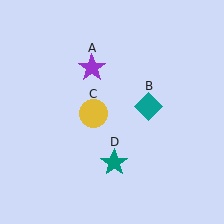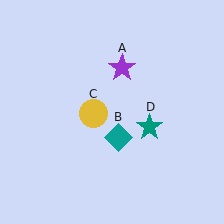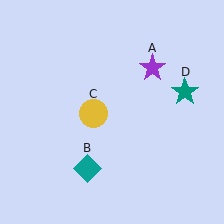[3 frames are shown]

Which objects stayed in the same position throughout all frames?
Yellow circle (object C) remained stationary.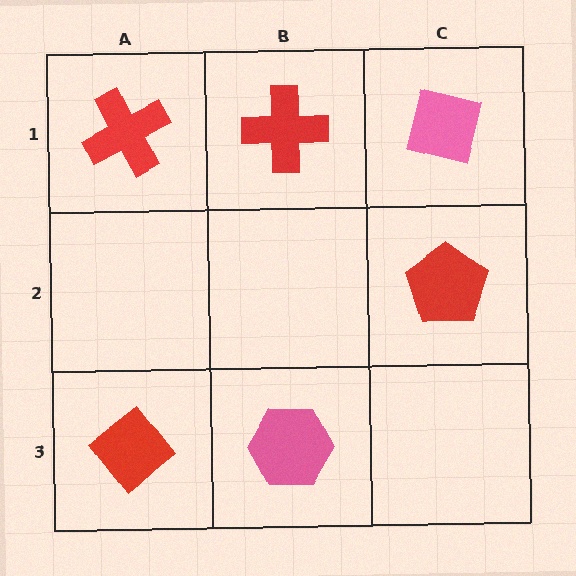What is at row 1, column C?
A pink square.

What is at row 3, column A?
A red diamond.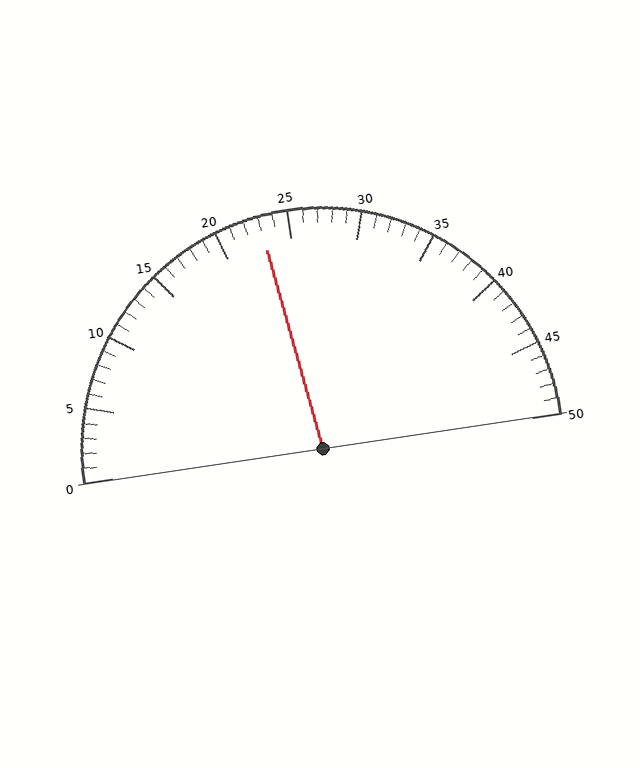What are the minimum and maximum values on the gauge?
The gauge ranges from 0 to 50.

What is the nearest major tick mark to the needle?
The nearest major tick mark is 25.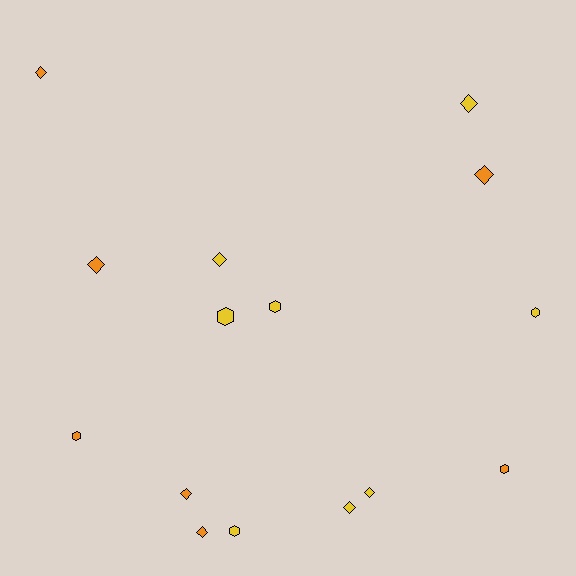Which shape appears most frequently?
Diamond, with 9 objects.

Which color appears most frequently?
Yellow, with 8 objects.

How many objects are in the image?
There are 15 objects.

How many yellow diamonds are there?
There are 4 yellow diamonds.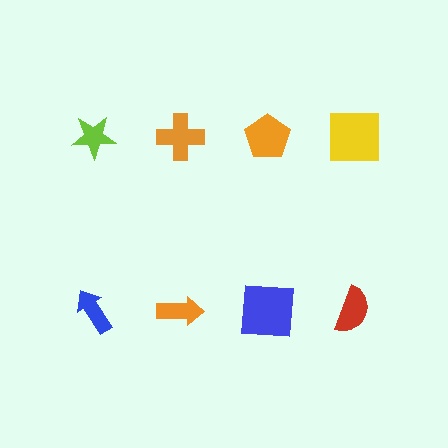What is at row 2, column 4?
A red semicircle.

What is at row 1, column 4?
A yellow square.